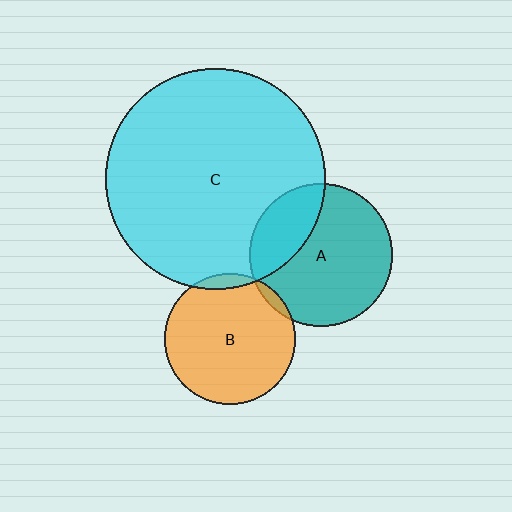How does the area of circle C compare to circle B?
Approximately 2.9 times.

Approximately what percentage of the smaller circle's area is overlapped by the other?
Approximately 25%.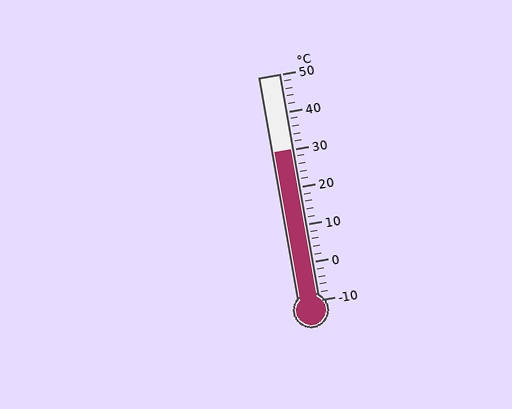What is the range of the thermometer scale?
The thermometer scale ranges from -10°C to 50°C.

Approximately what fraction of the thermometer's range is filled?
The thermometer is filled to approximately 65% of its range.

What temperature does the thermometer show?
The thermometer shows approximately 30°C.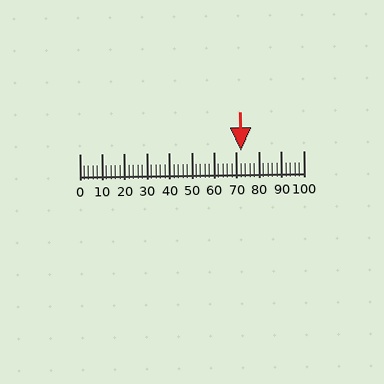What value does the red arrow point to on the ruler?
The red arrow points to approximately 72.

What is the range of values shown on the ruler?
The ruler shows values from 0 to 100.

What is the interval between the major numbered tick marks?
The major tick marks are spaced 10 units apart.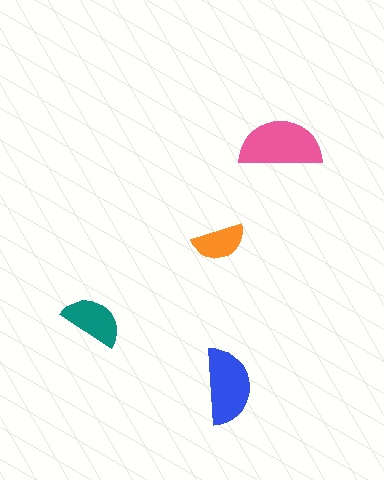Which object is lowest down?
The blue semicircle is bottommost.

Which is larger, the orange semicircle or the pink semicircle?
The pink one.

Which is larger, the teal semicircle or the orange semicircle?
The teal one.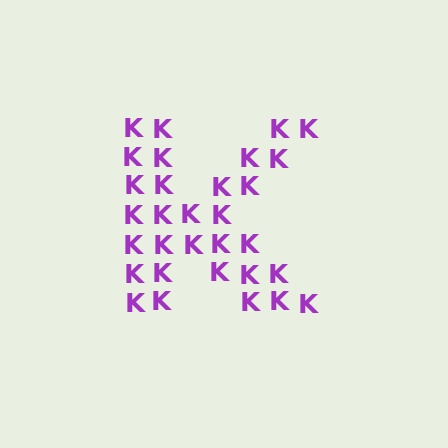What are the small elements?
The small elements are letter K's.